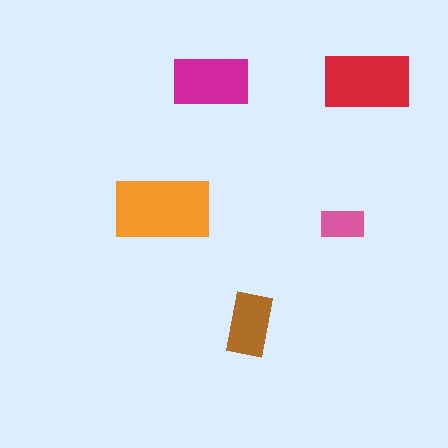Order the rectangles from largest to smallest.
the orange one, the red one, the magenta one, the brown one, the pink one.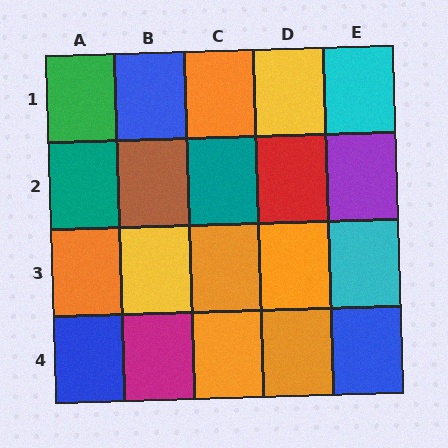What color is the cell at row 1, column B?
Blue.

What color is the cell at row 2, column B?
Brown.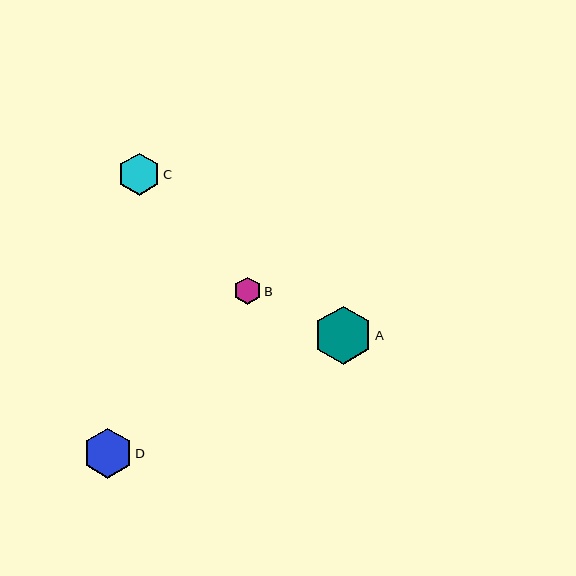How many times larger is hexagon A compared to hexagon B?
Hexagon A is approximately 2.1 times the size of hexagon B.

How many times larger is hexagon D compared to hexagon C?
Hexagon D is approximately 1.2 times the size of hexagon C.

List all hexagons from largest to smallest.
From largest to smallest: A, D, C, B.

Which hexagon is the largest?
Hexagon A is the largest with a size of approximately 58 pixels.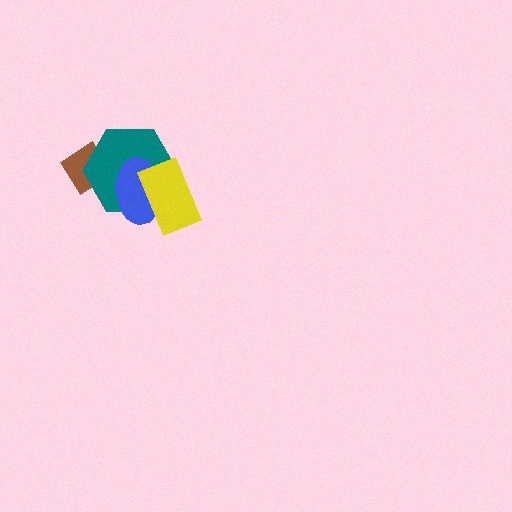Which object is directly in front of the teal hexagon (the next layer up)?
The blue ellipse is directly in front of the teal hexagon.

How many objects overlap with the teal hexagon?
3 objects overlap with the teal hexagon.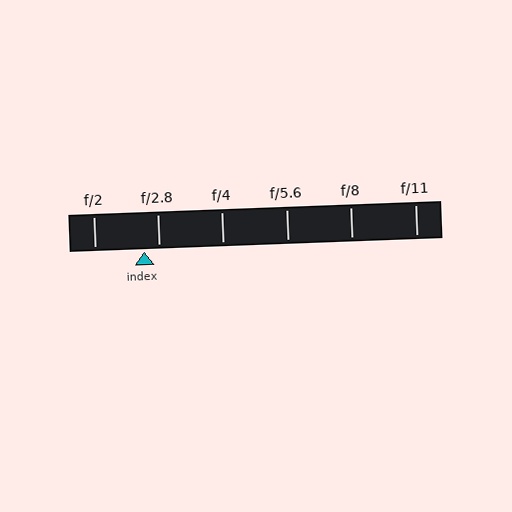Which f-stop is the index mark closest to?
The index mark is closest to f/2.8.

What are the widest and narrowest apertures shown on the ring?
The widest aperture shown is f/2 and the narrowest is f/11.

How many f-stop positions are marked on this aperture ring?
There are 6 f-stop positions marked.